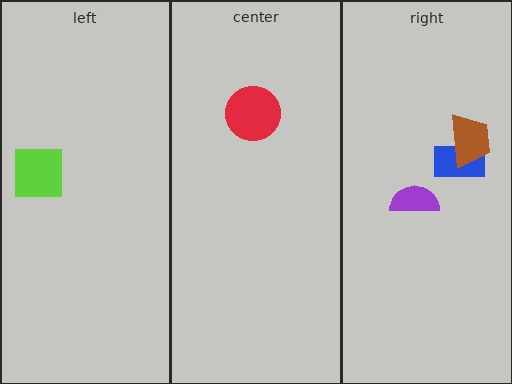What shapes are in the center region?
The red circle.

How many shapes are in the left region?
1.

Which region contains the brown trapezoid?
The right region.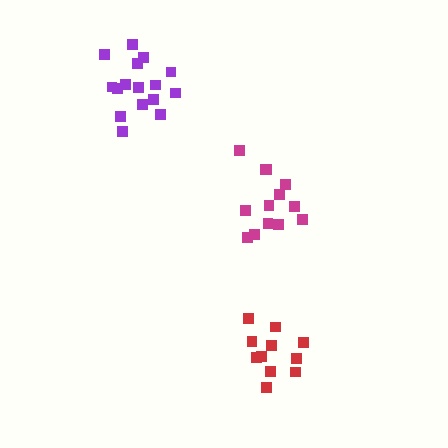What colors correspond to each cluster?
The clusters are colored: purple, red, magenta.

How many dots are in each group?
Group 1: 16 dots, Group 2: 11 dots, Group 3: 13 dots (40 total).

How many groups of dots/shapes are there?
There are 3 groups.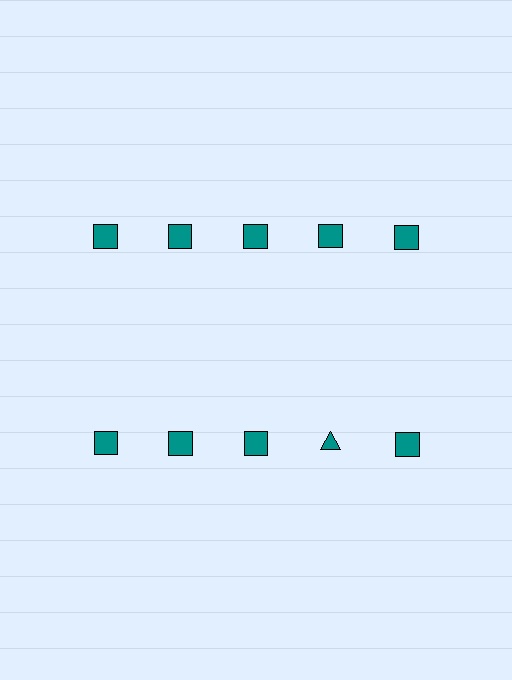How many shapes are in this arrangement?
There are 10 shapes arranged in a grid pattern.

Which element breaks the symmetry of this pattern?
The teal triangle in the second row, second from right column breaks the symmetry. All other shapes are teal squares.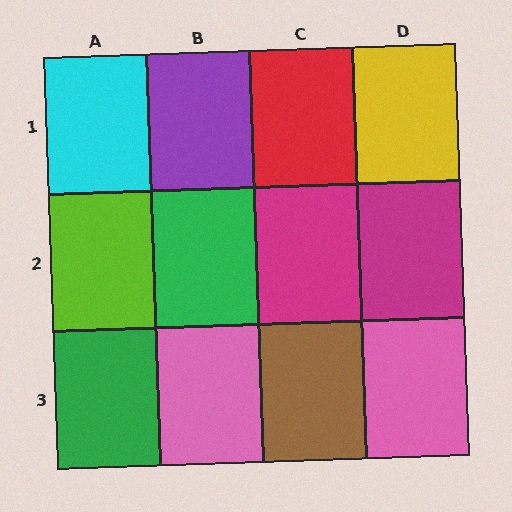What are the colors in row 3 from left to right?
Green, pink, brown, pink.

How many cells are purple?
1 cell is purple.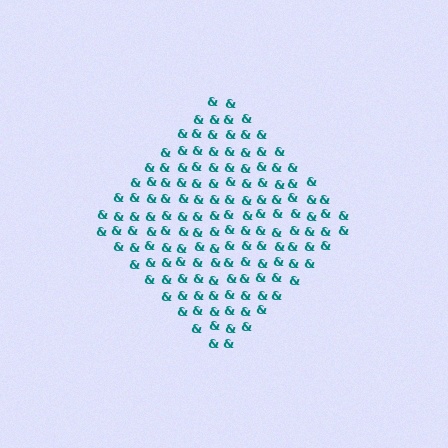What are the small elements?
The small elements are ampersands.